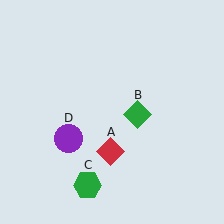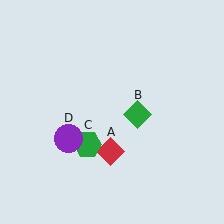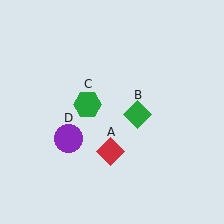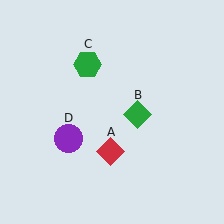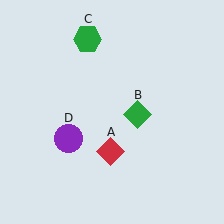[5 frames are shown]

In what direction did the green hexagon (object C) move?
The green hexagon (object C) moved up.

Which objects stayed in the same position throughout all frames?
Red diamond (object A) and green diamond (object B) and purple circle (object D) remained stationary.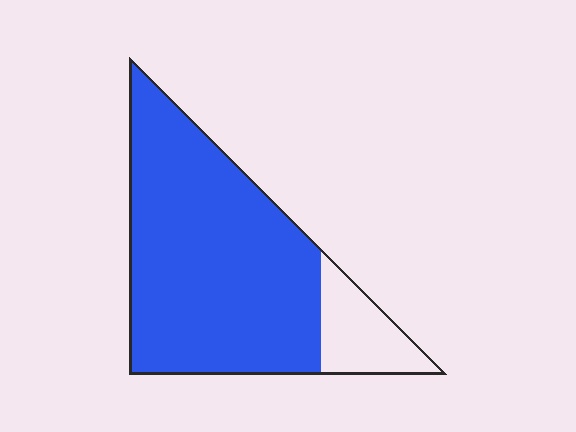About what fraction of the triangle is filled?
About five sixths (5/6).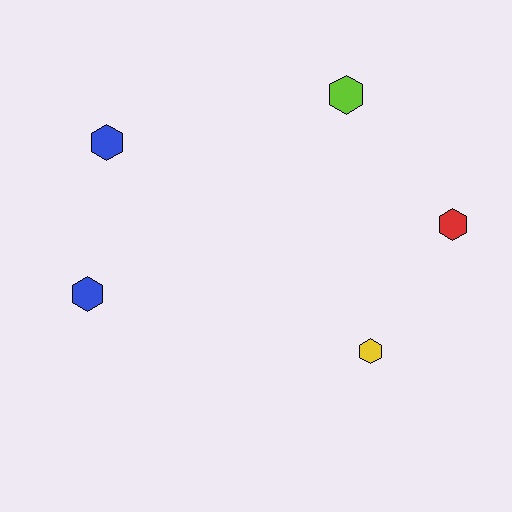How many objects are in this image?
There are 5 objects.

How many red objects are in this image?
There is 1 red object.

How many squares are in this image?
There are no squares.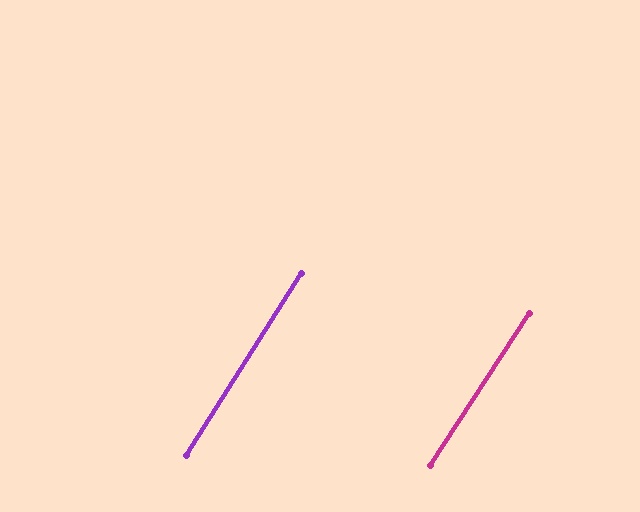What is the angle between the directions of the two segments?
Approximately 1 degree.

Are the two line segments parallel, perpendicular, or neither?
Parallel — their directions differ by only 0.6°.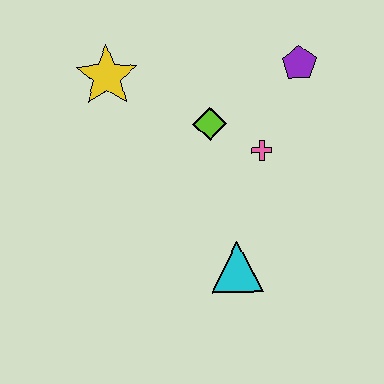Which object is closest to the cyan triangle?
The pink cross is closest to the cyan triangle.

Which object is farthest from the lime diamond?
The cyan triangle is farthest from the lime diamond.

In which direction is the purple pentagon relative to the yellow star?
The purple pentagon is to the right of the yellow star.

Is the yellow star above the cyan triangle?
Yes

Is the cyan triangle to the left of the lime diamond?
No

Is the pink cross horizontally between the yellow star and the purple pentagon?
Yes